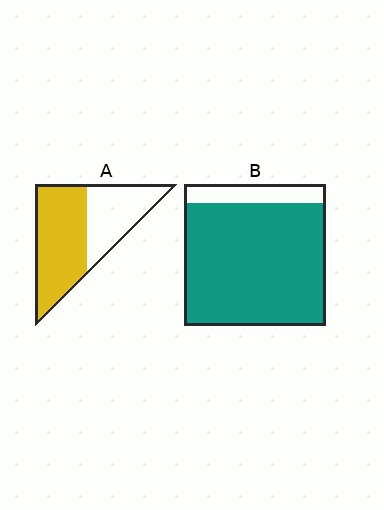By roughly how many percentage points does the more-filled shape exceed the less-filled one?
By roughly 25 percentage points (B over A).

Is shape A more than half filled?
Yes.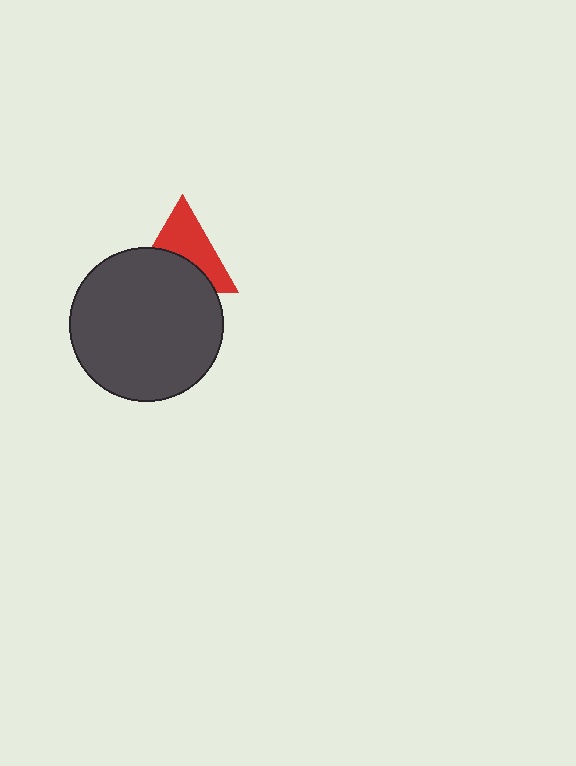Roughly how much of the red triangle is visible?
About half of it is visible (roughly 52%).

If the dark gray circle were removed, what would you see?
You would see the complete red triangle.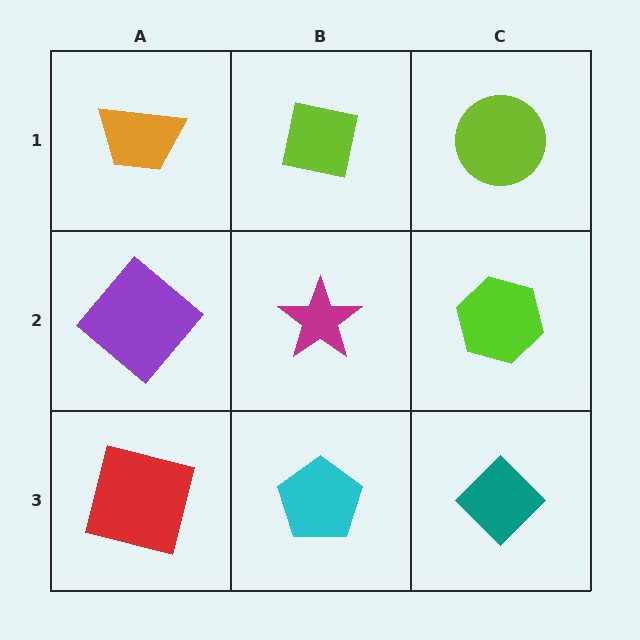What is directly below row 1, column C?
A lime hexagon.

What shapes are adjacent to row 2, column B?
A lime square (row 1, column B), a cyan pentagon (row 3, column B), a purple diamond (row 2, column A), a lime hexagon (row 2, column C).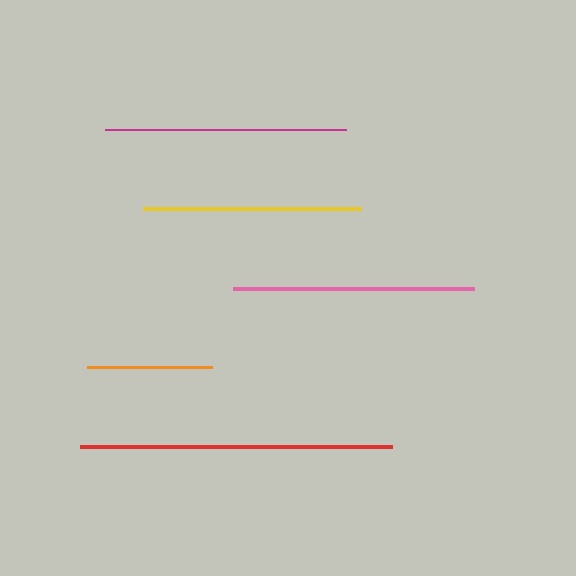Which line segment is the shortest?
The orange line is the shortest at approximately 125 pixels.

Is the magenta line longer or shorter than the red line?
The red line is longer than the magenta line.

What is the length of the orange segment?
The orange segment is approximately 125 pixels long.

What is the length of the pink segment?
The pink segment is approximately 241 pixels long.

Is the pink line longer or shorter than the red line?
The red line is longer than the pink line.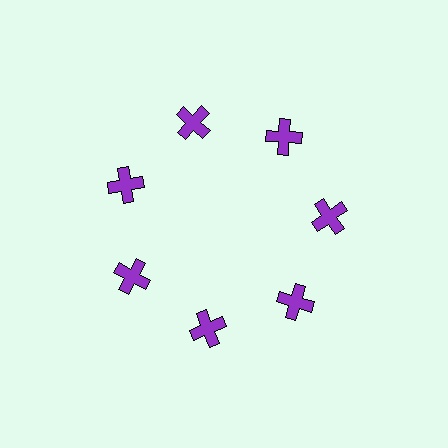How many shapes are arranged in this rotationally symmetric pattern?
There are 7 shapes, arranged in 7 groups of 1.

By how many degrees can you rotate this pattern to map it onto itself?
The pattern maps onto itself every 51 degrees of rotation.